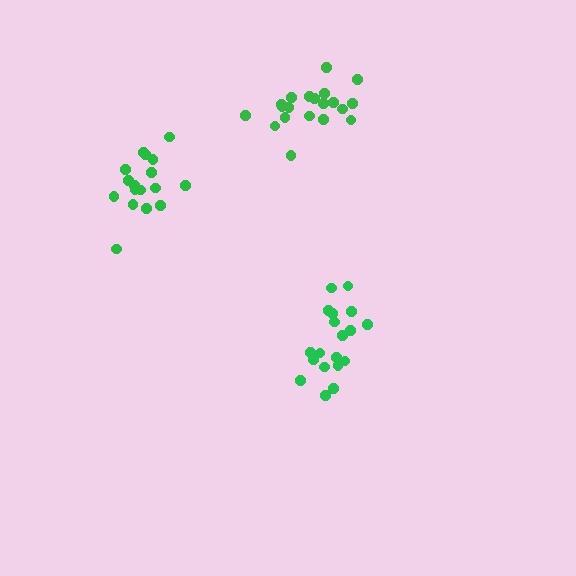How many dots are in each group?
Group 1: 20 dots, Group 2: 19 dots, Group 3: 17 dots (56 total).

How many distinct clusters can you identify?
There are 3 distinct clusters.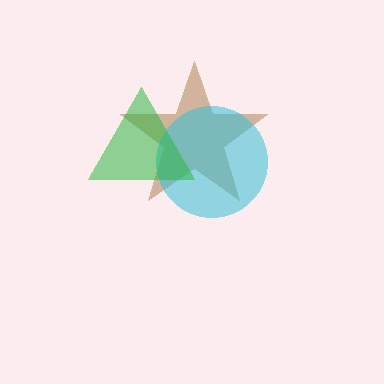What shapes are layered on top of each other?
The layered shapes are: a brown star, a cyan circle, a green triangle.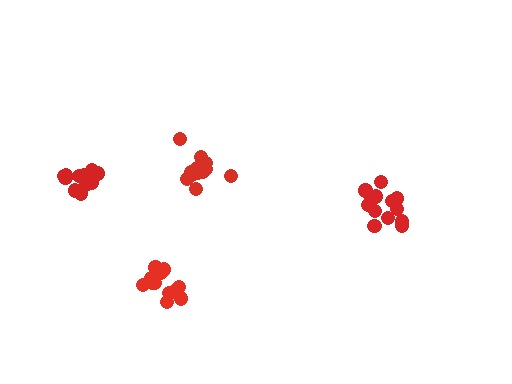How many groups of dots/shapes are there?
There are 4 groups.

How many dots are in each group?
Group 1: 13 dots, Group 2: 12 dots, Group 3: 12 dots, Group 4: 13 dots (50 total).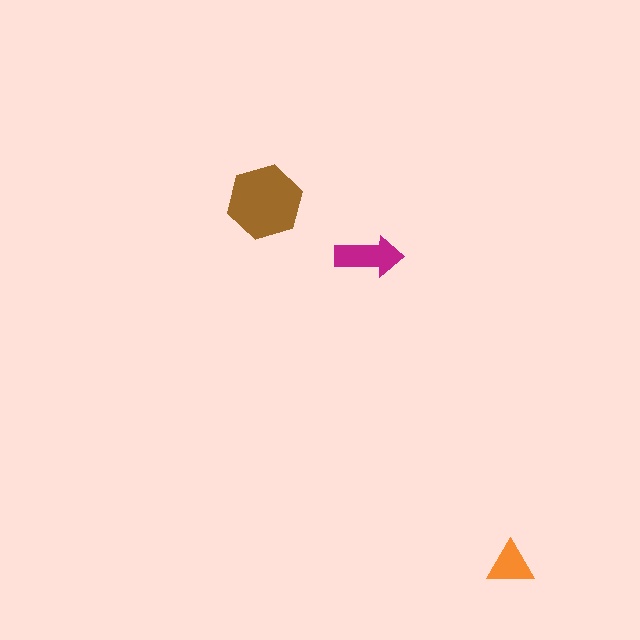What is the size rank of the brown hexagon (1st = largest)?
1st.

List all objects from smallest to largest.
The orange triangle, the magenta arrow, the brown hexagon.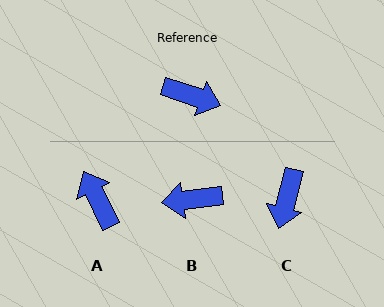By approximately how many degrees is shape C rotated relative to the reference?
Approximately 87 degrees clockwise.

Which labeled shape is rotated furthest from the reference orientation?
B, about 155 degrees away.